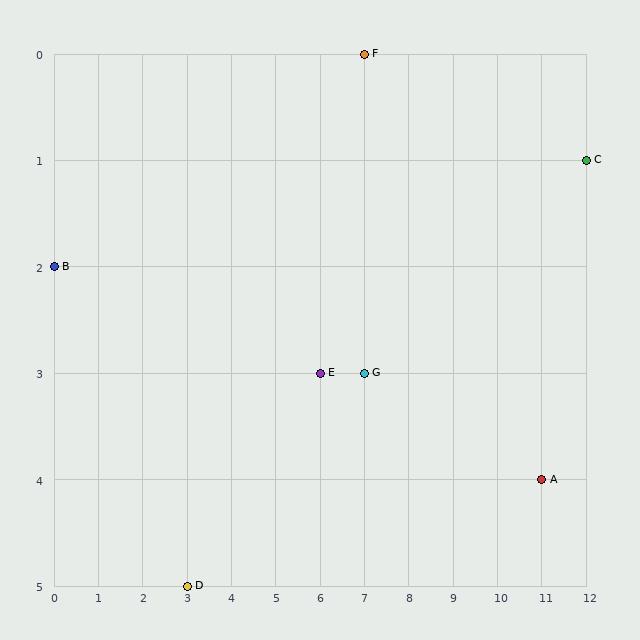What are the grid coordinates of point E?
Point E is at grid coordinates (6, 3).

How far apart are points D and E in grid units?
Points D and E are 3 columns and 2 rows apart (about 3.6 grid units diagonally).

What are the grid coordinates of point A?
Point A is at grid coordinates (11, 4).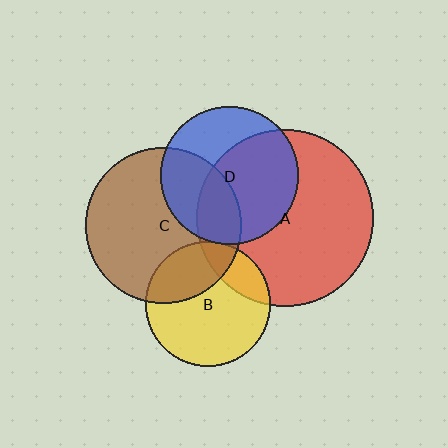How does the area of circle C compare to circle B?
Approximately 1.6 times.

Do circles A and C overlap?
Yes.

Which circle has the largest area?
Circle A (red).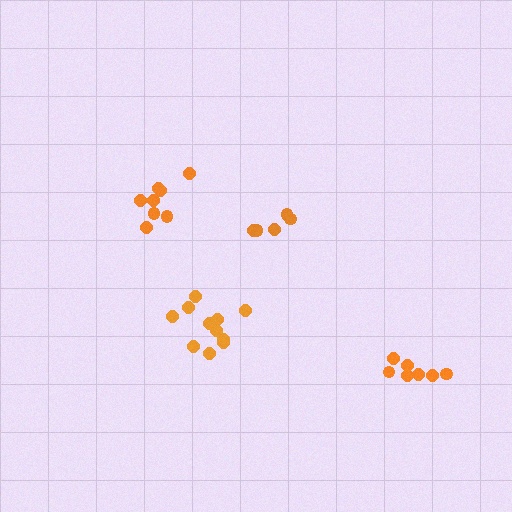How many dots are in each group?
Group 1: 5 dots, Group 2: 11 dots, Group 3: 7 dots, Group 4: 8 dots (31 total).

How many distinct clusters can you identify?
There are 4 distinct clusters.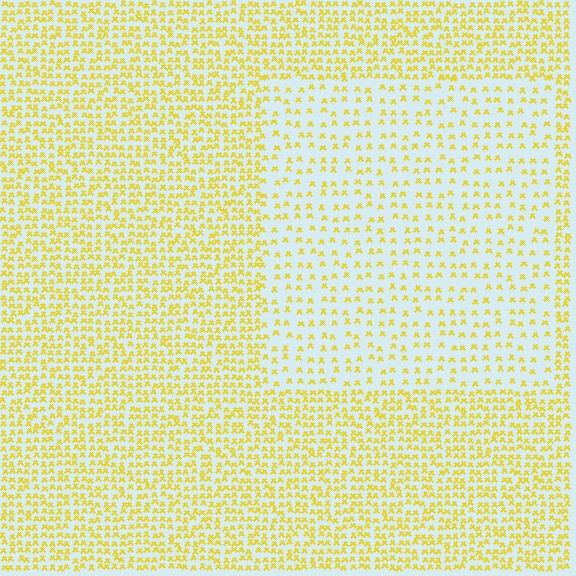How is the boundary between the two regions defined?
The boundary is defined by a change in element density (approximately 2.2x ratio). All elements are the same color, size, and shape.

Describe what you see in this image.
The image contains small yellow elements arranged at two different densities. A rectangle-shaped region is visible where the elements are less densely packed than the surrounding area.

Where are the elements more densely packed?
The elements are more densely packed outside the rectangle boundary.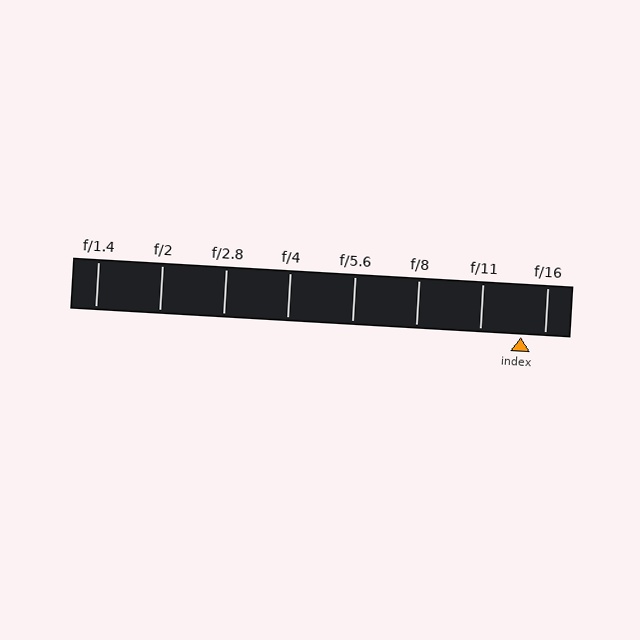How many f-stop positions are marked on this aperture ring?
There are 8 f-stop positions marked.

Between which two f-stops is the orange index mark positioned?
The index mark is between f/11 and f/16.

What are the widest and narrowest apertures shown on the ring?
The widest aperture shown is f/1.4 and the narrowest is f/16.